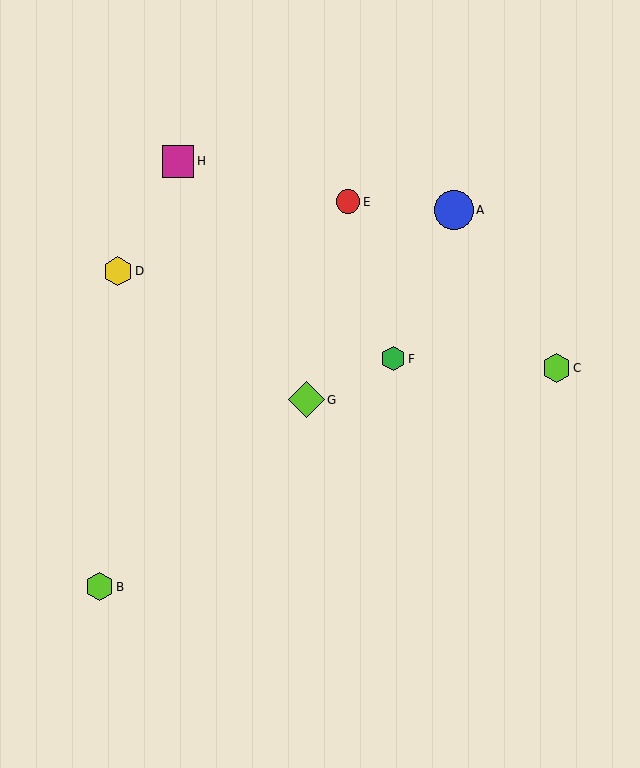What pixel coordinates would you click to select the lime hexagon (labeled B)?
Click at (99, 587) to select the lime hexagon B.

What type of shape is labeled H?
Shape H is a magenta square.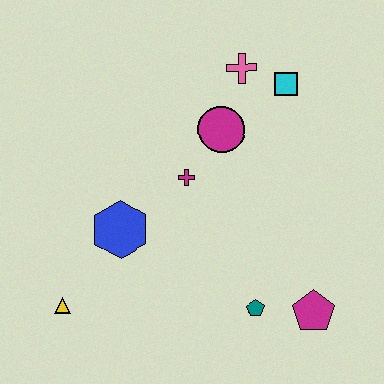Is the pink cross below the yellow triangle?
No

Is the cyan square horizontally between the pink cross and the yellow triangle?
No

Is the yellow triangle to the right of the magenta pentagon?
No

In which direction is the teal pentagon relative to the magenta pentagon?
The teal pentagon is to the left of the magenta pentagon.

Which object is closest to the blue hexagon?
The magenta cross is closest to the blue hexagon.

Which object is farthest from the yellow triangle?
The cyan square is farthest from the yellow triangle.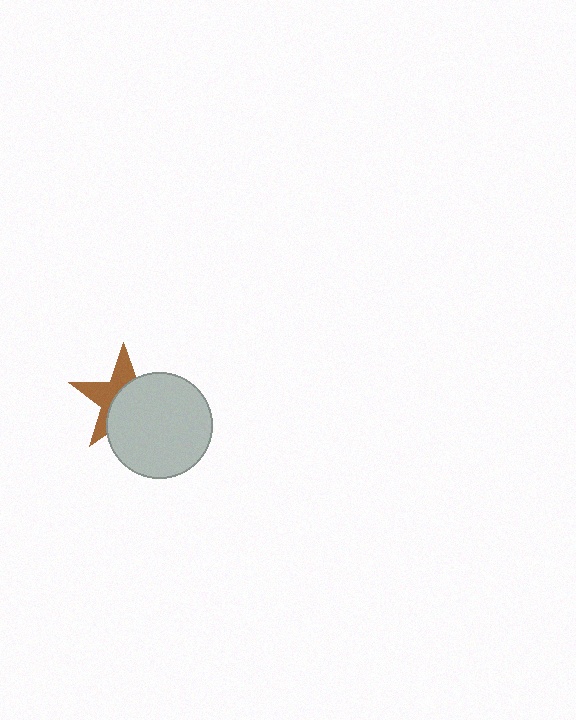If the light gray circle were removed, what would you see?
You would see the complete brown star.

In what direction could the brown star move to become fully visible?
The brown star could move toward the upper-left. That would shift it out from behind the light gray circle entirely.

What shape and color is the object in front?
The object in front is a light gray circle.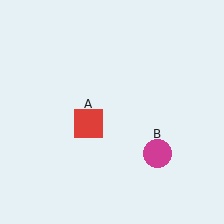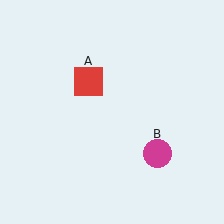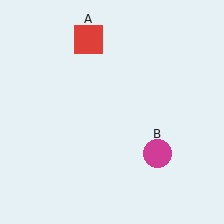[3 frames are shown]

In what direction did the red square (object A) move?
The red square (object A) moved up.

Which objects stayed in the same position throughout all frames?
Magenta circle (object B) remained stationary.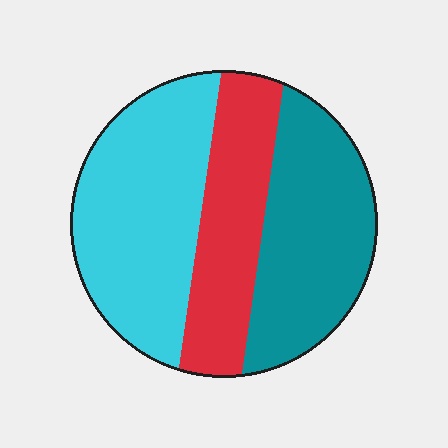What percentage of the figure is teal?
Teal covers roughly 35% of the figure.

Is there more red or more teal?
Teal.